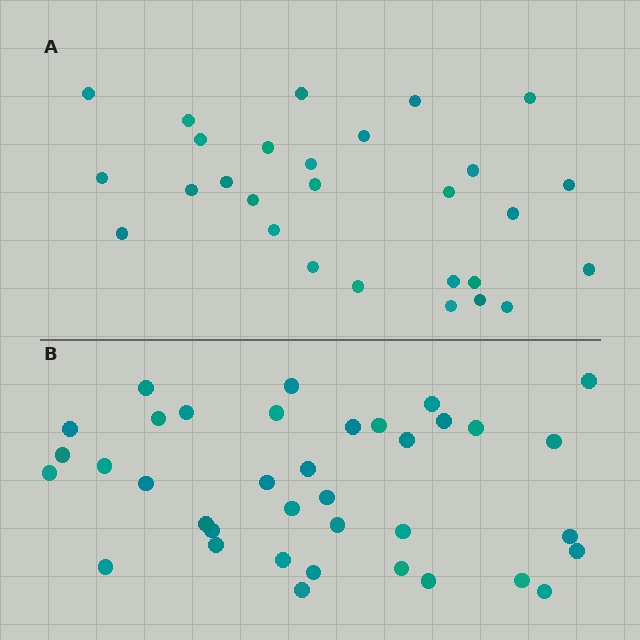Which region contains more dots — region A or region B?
Region B (the bottom region) has more dots.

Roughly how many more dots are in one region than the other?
Region B has roughly 8 or so more dots than region A.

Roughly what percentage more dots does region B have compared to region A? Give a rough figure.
About 30% more.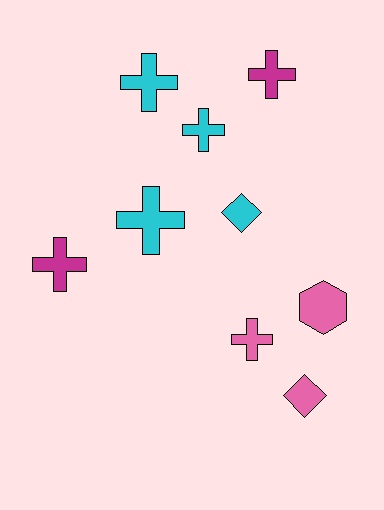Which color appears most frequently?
Cyan, with 4 objects.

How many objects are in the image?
There are 9 objects.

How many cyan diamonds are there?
There is 1 cyan diamond.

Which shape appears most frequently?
Cross, with 6 objects.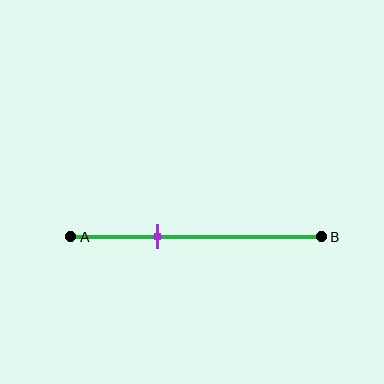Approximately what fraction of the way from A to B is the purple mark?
The purple mark is approximately 35% of the way from A to B.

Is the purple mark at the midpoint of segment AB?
No, the mark is at about 35% from A, not at the 50% midpoint.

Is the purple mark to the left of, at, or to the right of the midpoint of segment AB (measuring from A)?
The purple mark is to the left of the midpoint of segment AB.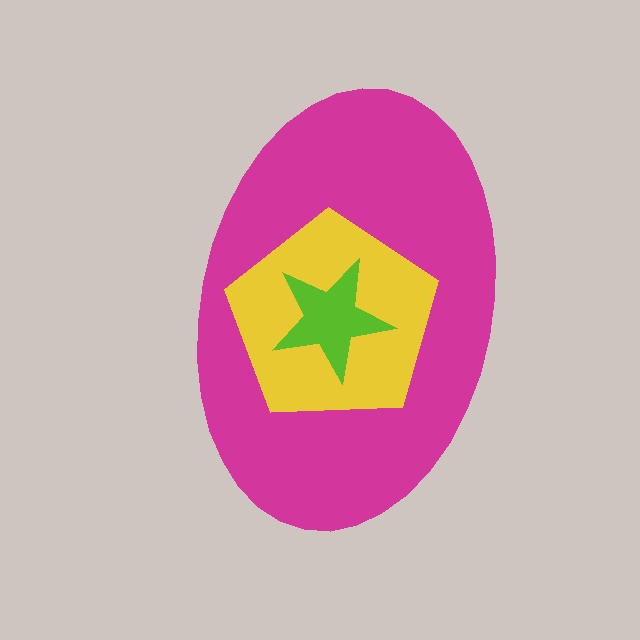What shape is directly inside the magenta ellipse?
The yellow pentagon.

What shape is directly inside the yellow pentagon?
The lime star.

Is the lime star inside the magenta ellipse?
Yes.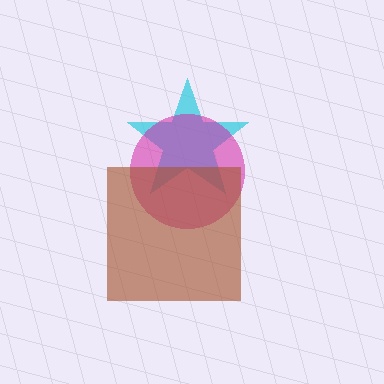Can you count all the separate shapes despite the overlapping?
Yes, there are 3 separate shapes.